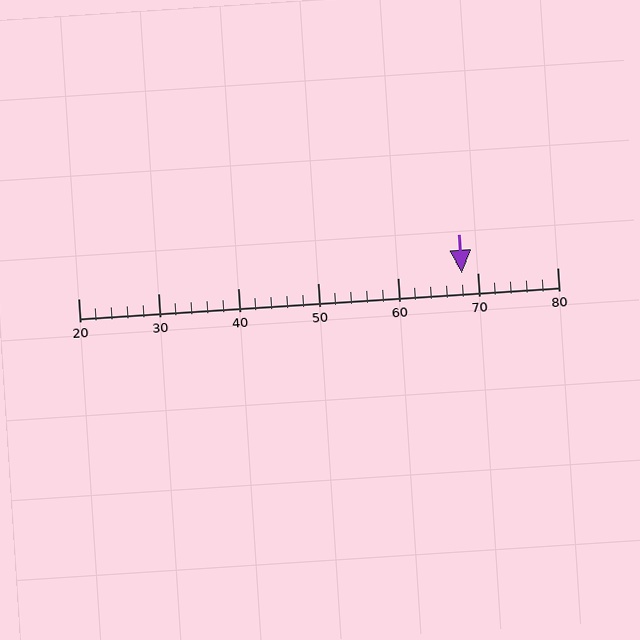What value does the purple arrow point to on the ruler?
The purple arrow points to approximately 68.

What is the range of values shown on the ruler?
The ruler shows values from 20 to 80.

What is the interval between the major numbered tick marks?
The major tick marks are spaced 10 units apart.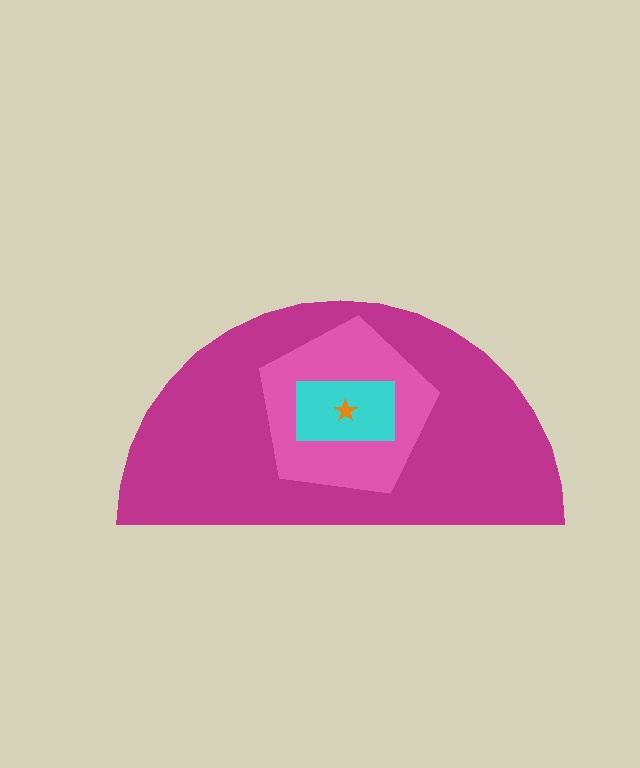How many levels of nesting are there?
4.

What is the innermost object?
The orange star.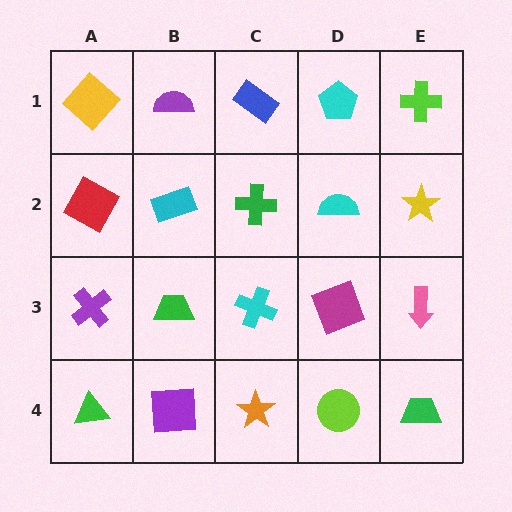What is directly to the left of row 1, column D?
A blue rectangle.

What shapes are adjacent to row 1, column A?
A red square (row 2, column A), a purple semicircle (row 1, column B).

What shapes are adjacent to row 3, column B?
A cyan rectangle (row 2, column B), a purple square (row 4, column B), a purple cross (row 3, column A), a cyan cross (row 3, column C).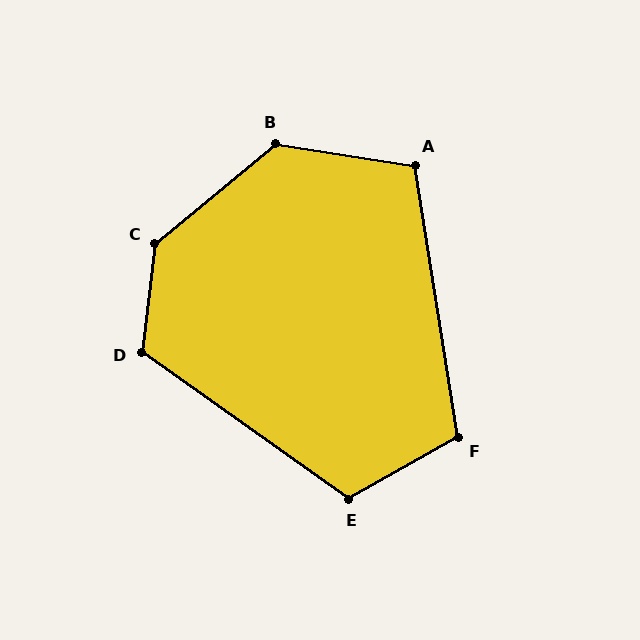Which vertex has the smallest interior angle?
A, at approximately 108 degrees.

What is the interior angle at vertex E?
Approximately 115 degrees (obtuse).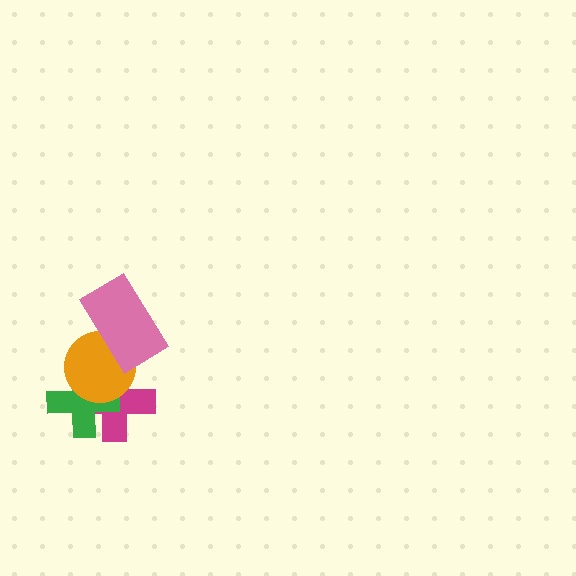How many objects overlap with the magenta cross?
2 objects overlap with the magenta cross.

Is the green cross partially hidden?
Yes, it is partially covered by another shape.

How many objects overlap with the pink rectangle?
1 object overlaps with the pink rectangle.